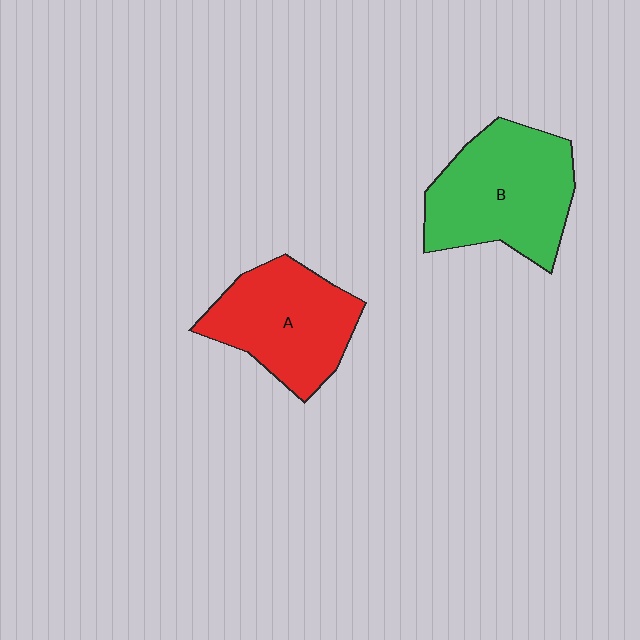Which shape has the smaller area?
Shape A (red).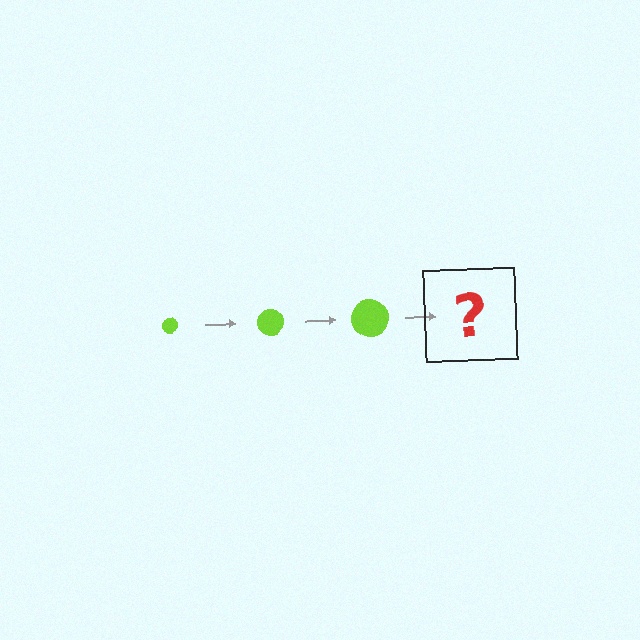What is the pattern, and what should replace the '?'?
The pattern is that the circle gets progressively larger each step. The '?' should be a lime circle, larger than the previous one.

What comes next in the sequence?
The next element should be a lime circle, larger than the previous one.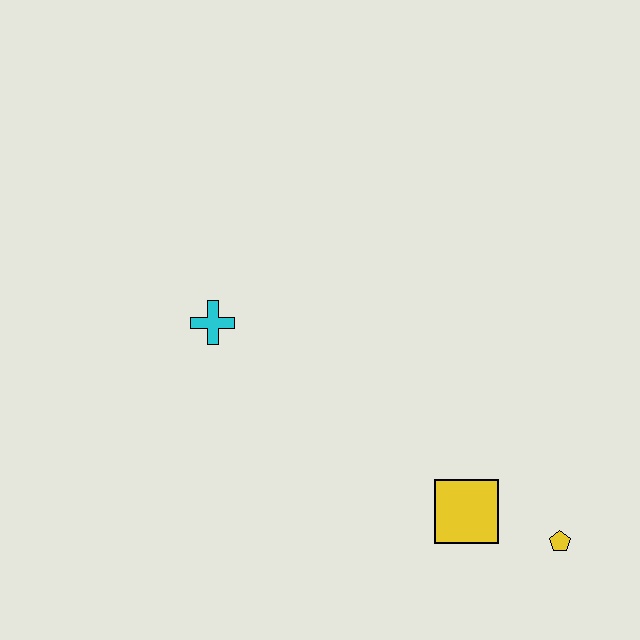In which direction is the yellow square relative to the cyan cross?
The yellow square is to the right of the cyan cross.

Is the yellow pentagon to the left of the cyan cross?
No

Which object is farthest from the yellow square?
The cyan cross is farthest from the yellow square.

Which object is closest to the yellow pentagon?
The yellow square is closest to the yellow pentagon.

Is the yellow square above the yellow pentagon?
Yes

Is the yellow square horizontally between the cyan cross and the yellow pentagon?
Yes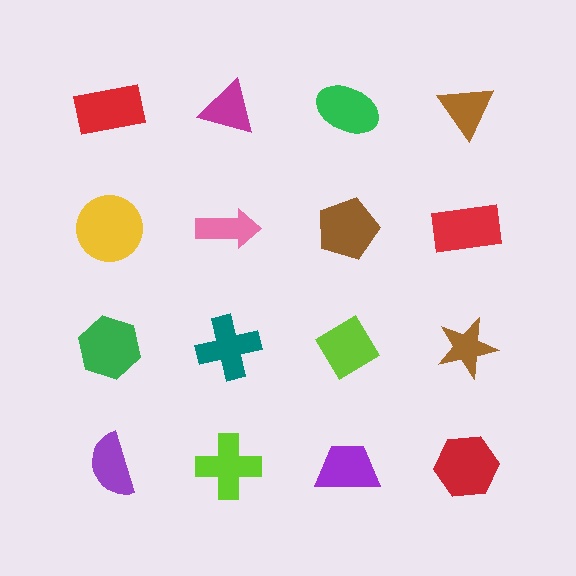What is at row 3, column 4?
A brown star.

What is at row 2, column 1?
A yellow circle.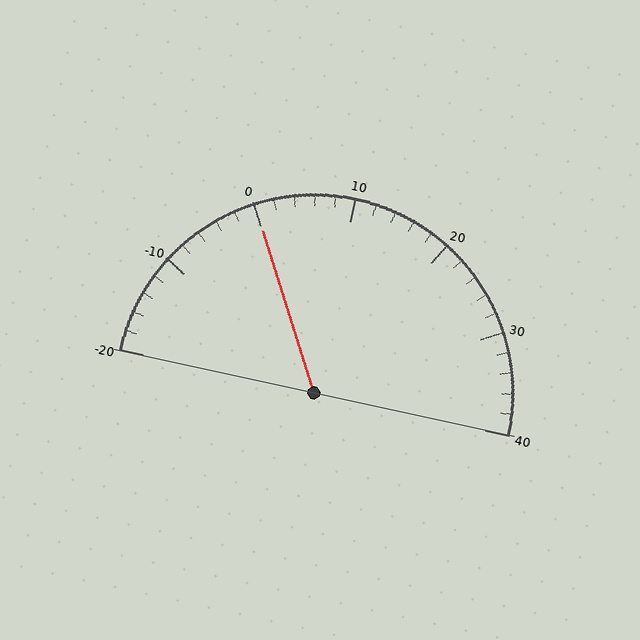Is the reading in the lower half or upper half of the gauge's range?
The reading is in the lower half of the range (-20 to 40).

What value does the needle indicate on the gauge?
The needle indicates approximately 0.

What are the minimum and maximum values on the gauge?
The gauge ranges from -20 to 40.